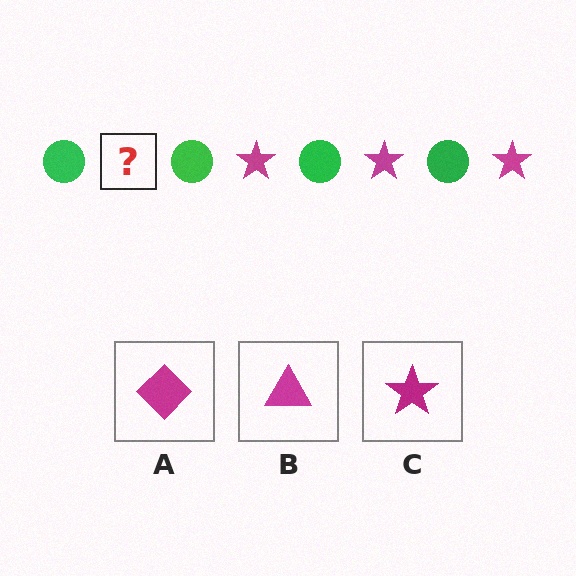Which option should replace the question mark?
Option C.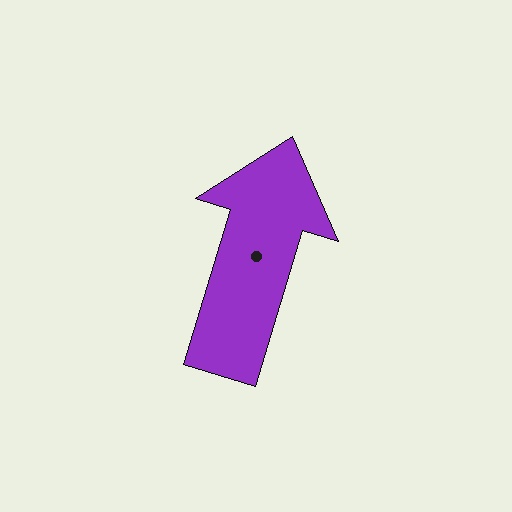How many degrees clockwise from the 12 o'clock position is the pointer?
Approximately 17 degrees.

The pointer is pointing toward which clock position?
Roughly 1 o'clock.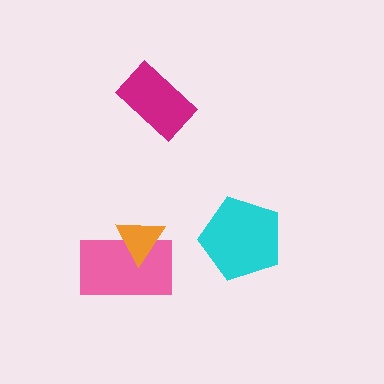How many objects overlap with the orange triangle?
1 object overlaps with the orange triangle.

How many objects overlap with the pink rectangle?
1 object overlaps with the pink rectangle.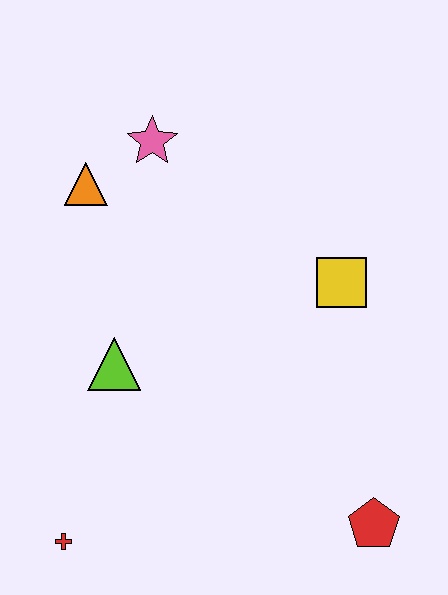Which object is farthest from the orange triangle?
The red pentagon is farthest from the orange triangle.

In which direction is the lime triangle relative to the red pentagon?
The lime triangle is to the left of the red pentagon.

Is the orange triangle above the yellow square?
Yes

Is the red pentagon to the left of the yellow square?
No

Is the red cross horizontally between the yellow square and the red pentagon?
No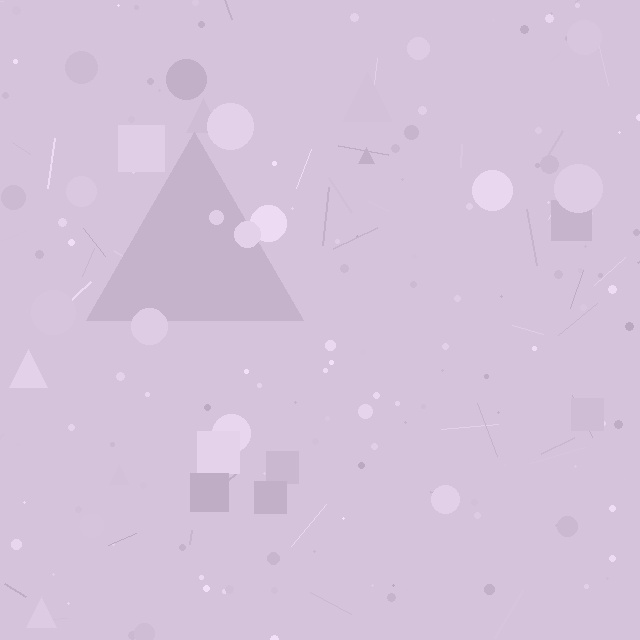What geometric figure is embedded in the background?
A triangle is embedded in the background.